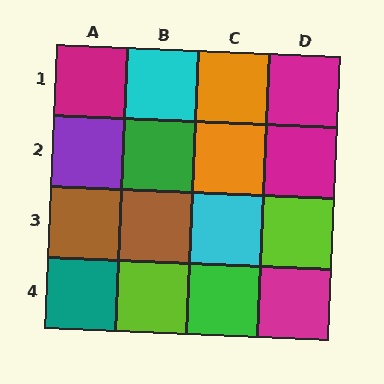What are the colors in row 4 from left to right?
Teal, lime, green, magenta.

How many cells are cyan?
2 cells are cyan.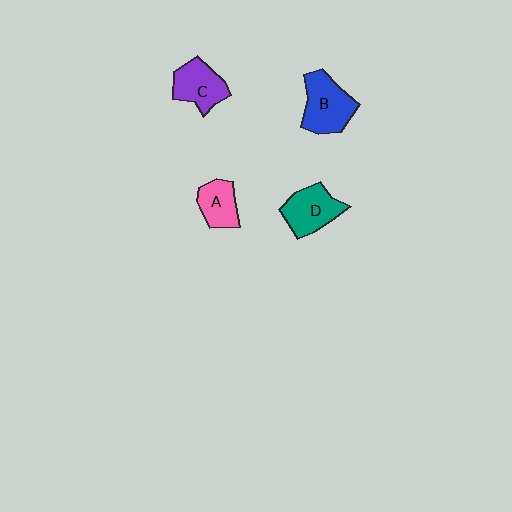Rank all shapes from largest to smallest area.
From largest to smallest: B (blue), D (teal), C (purple), A (pink).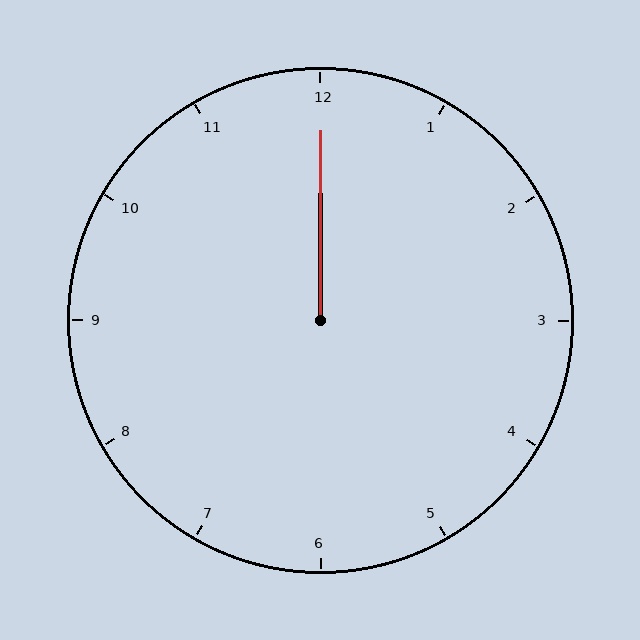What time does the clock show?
12:00.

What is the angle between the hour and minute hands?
Approximately 0 degrees.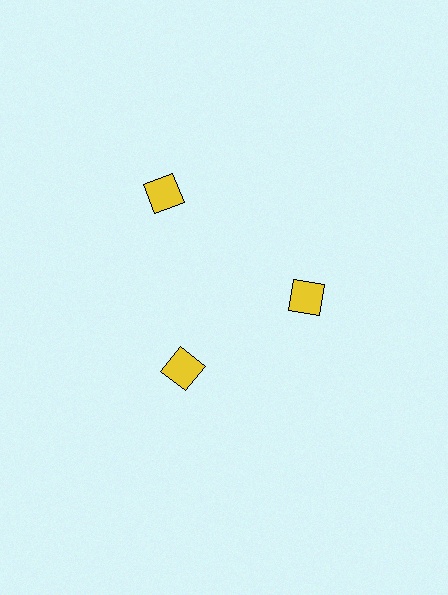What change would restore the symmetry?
The symmetry would be restored by moving it inward, back onto the ring so that all 3 diamonds sit at equal angles and equal distance from the center.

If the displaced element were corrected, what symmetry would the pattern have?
It would have 3-fold rotational symmetry — the pattern would map onto itself every 120 degrees.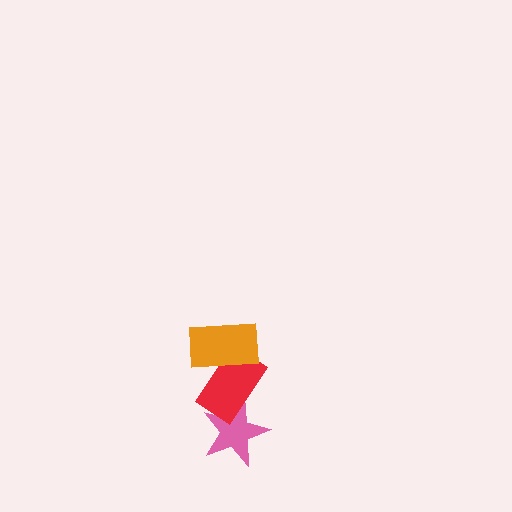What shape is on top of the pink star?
The red rectangle is on top of the pink star.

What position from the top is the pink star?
The pink star is 3rd from the top.